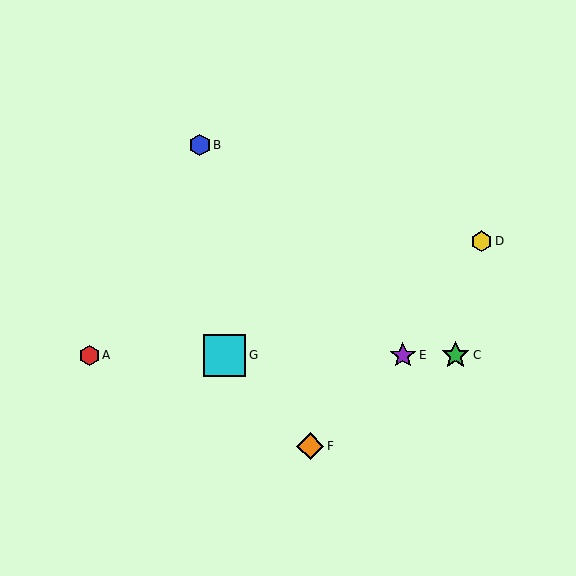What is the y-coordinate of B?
Object B is at y≈145.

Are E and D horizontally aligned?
No, E is at y≈355 and D is at y≈241.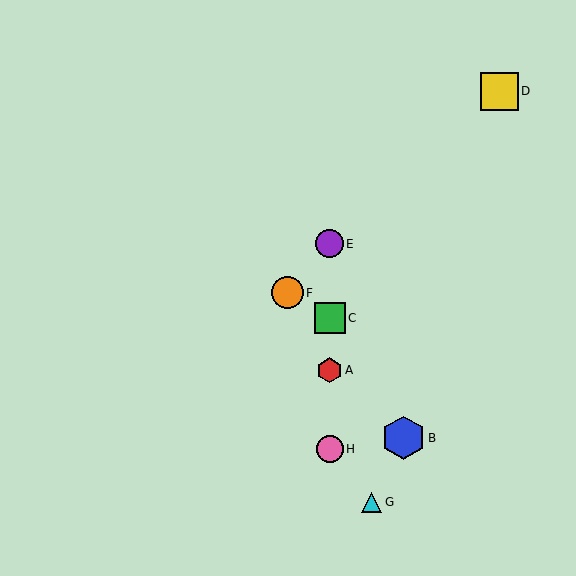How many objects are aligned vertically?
4 objects (A, C, E, H) are aligned vertically.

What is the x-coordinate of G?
Object G is at x≈371.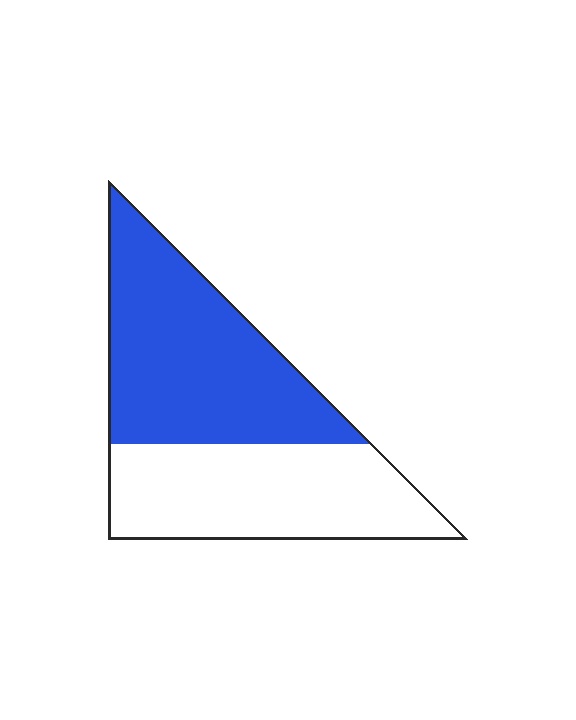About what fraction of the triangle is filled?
About one half (1/2).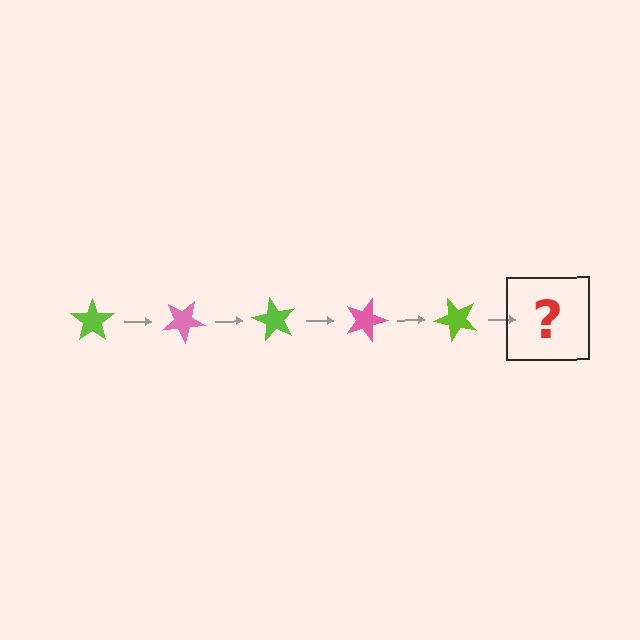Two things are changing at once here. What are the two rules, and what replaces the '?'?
The two rules are that it rotates 30 degrees each step and the color cycles through lime and pink. The '?' should be a pink star, rotated 150 degrees from the start.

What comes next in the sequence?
The next element should be a pink star, rotated 150 degrees from the start.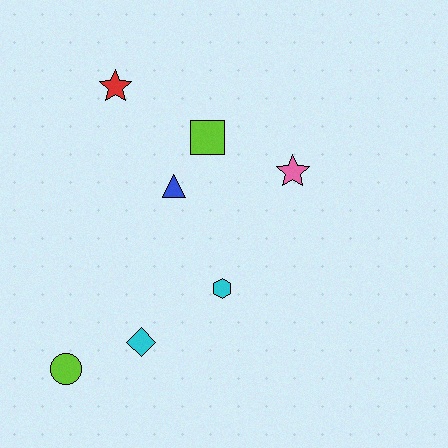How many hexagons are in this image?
There is 1 hexagon.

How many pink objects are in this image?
There is 1 pink object.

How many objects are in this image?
There are 7 objects.